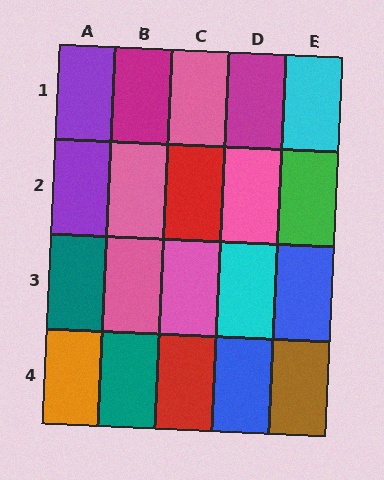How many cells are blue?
2 cells are blue.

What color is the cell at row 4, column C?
Red.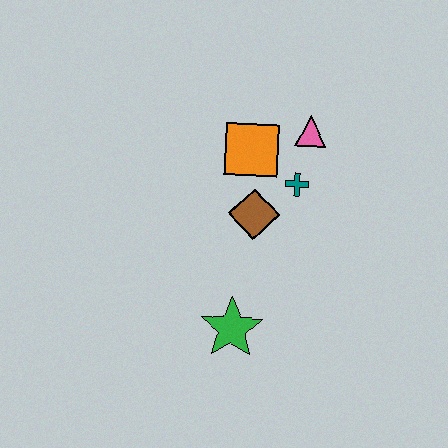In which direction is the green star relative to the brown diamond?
The green star is below the brown diamond.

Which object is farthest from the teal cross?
The green star is farthest from the teal cross.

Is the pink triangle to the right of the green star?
Yes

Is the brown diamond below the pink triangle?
Yes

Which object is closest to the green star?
The brown diamond is closest to the green star.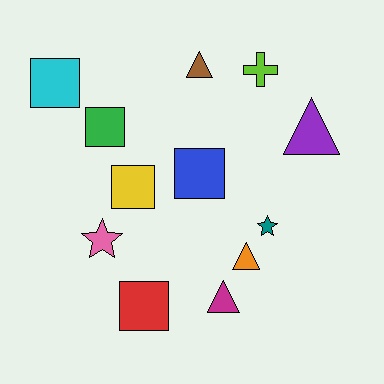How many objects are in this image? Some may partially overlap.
There are 12 objects.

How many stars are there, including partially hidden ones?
There are 2 stars.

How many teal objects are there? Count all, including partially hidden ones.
There is 1 teal object.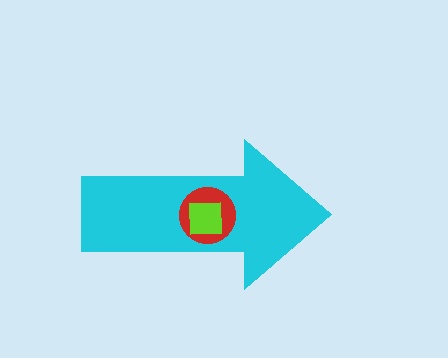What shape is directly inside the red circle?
The lime square.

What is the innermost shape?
The lime square.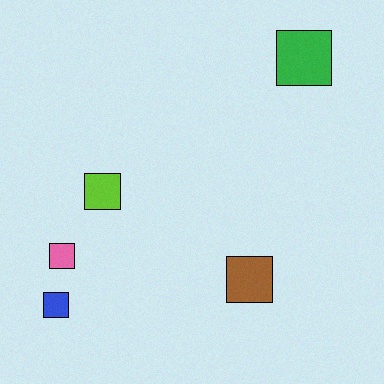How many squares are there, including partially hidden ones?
There are 5 squares.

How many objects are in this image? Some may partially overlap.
There are 5 objects.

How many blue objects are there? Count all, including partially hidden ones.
There is 1 blue object.